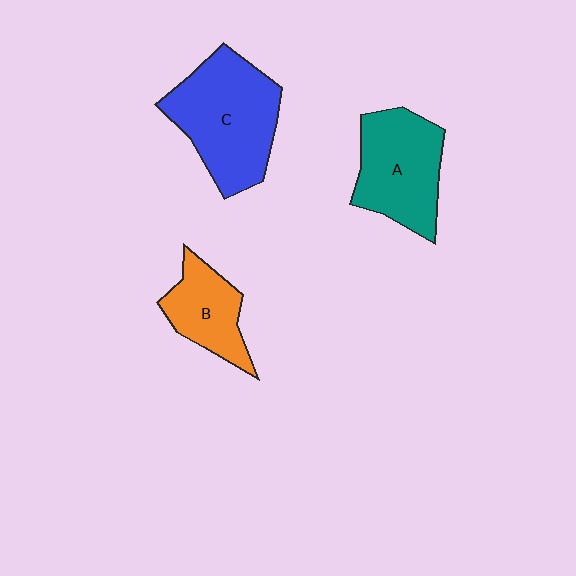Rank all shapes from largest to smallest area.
From largest to smallest: C (blue), A (teal), B (orange).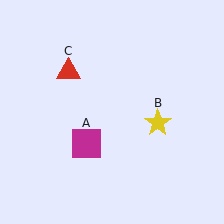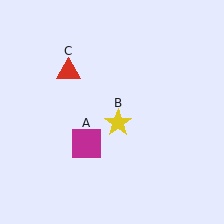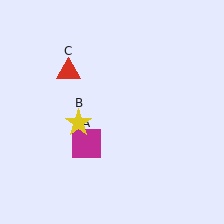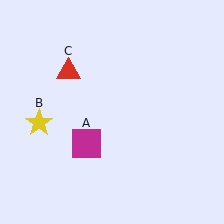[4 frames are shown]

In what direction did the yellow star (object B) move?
The yellow star (object B) moved left.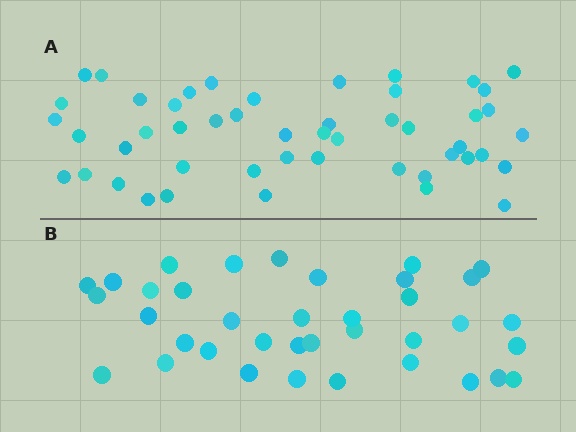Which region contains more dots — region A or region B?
Region A (the top region) has more dots.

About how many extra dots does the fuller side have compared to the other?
Region A has roughly 12 or so more dots than region B.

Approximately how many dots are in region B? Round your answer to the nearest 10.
About 40 dots. (The exact count is 37, which rounds to 40.)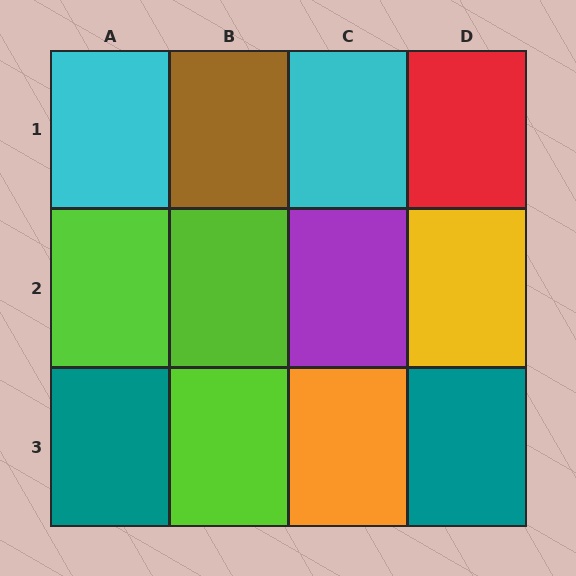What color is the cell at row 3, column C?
Orange.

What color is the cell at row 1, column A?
Cyan.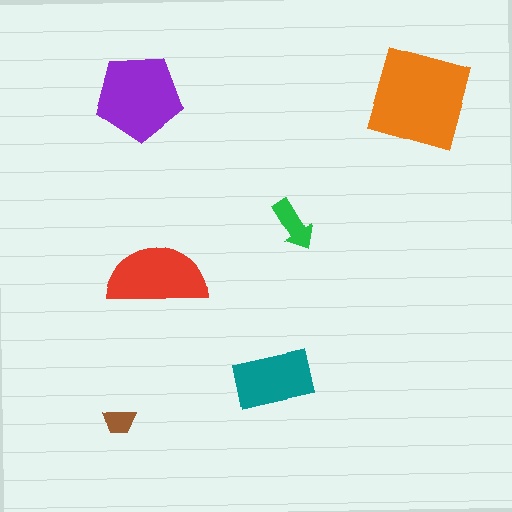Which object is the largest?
The orange square.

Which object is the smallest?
The brown trapezoid.